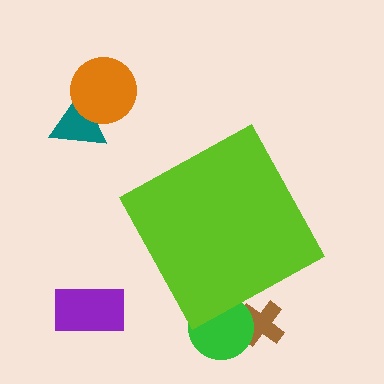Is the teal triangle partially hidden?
No, the teal triangle is fully visible.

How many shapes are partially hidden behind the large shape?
2 shapes are partially hidden.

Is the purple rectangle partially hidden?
No, the purple rectangle is fully visible.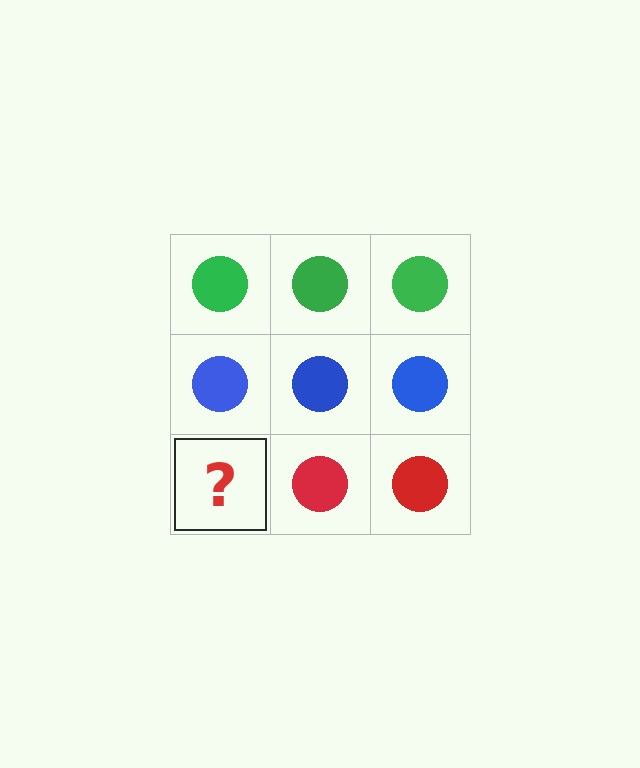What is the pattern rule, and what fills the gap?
The rule is that each row has a consistent color. The gap should be filled with a red circle.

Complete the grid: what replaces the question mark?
The question mark should be replaced with a red circle.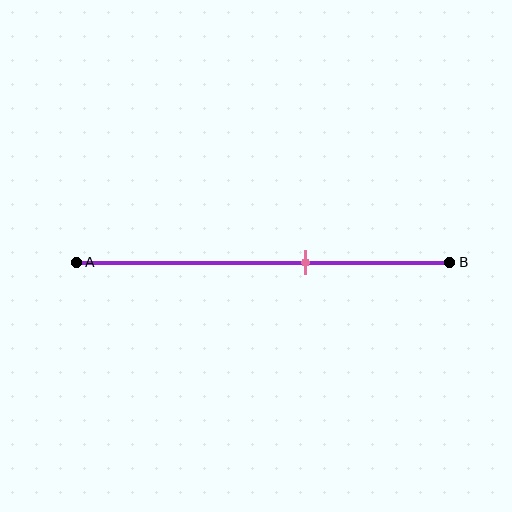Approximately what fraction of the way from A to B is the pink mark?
The pink mark is approximately 60% of the way from A to B.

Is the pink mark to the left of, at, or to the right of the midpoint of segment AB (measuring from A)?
The pink mark is to the right of the midpoint of segment AB.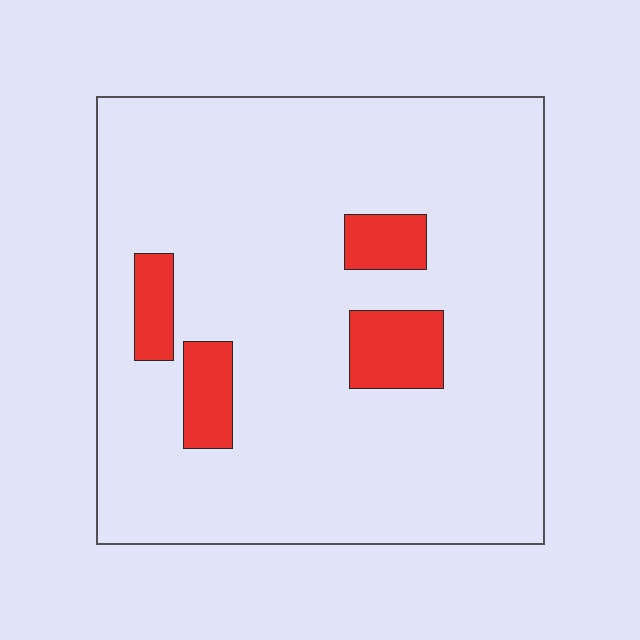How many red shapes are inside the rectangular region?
4.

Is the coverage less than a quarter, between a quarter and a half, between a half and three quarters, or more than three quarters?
Less than a quarter.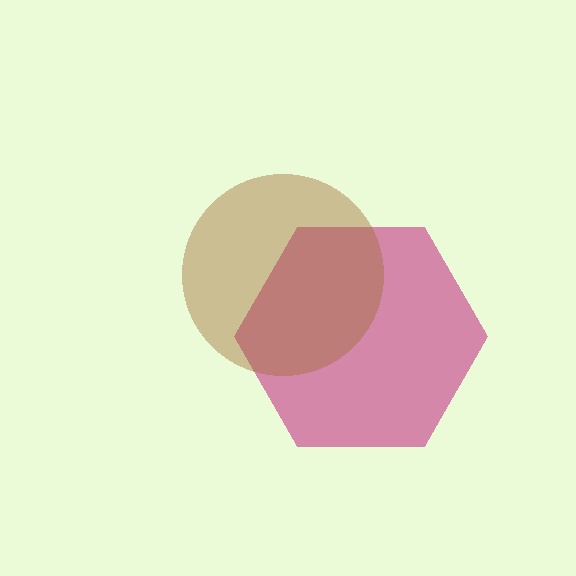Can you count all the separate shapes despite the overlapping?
Yes, there are 2 separate shapes.